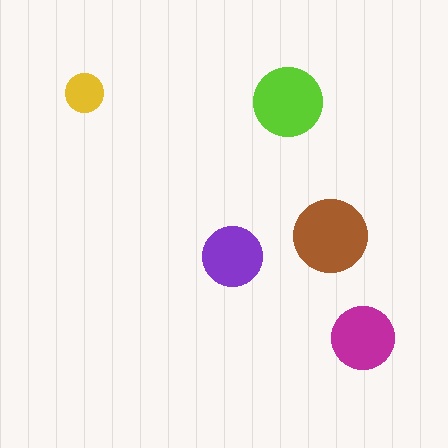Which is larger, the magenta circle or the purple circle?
The magenta one.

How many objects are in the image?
There are 5 objects in the image.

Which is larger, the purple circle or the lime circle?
The lime one.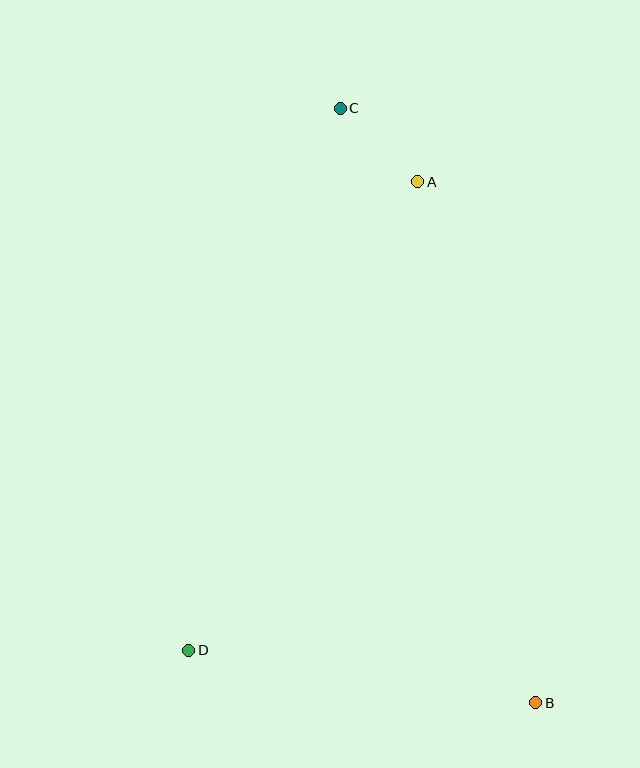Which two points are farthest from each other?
Points B and C are farthest from each other.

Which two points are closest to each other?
Points A and C are closest to each other.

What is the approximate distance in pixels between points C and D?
The distance between C and D is approximately 563 pixels.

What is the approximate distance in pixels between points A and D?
The distance between A and D is approximately 521 pixels.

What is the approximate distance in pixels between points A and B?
The distance between A and B is approximately 534 pixels.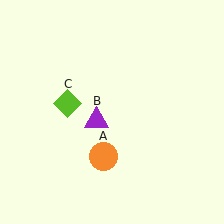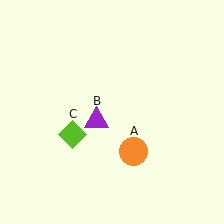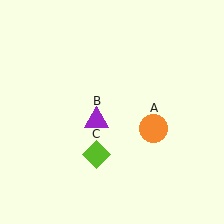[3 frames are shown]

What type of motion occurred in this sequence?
The orange circle (object A), lime diamond (object C) rotated counterclockwise around the center of the scene.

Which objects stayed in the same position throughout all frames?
Purple triangle (object B) remained stationary.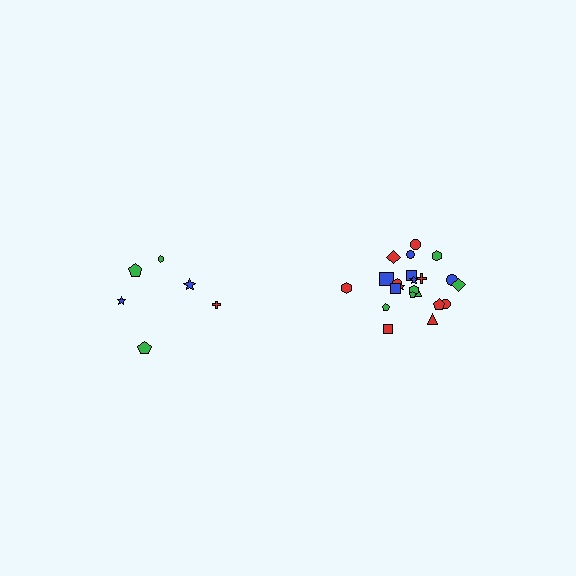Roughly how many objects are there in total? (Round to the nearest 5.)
Roughly 30 objects in total.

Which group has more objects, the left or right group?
The right group.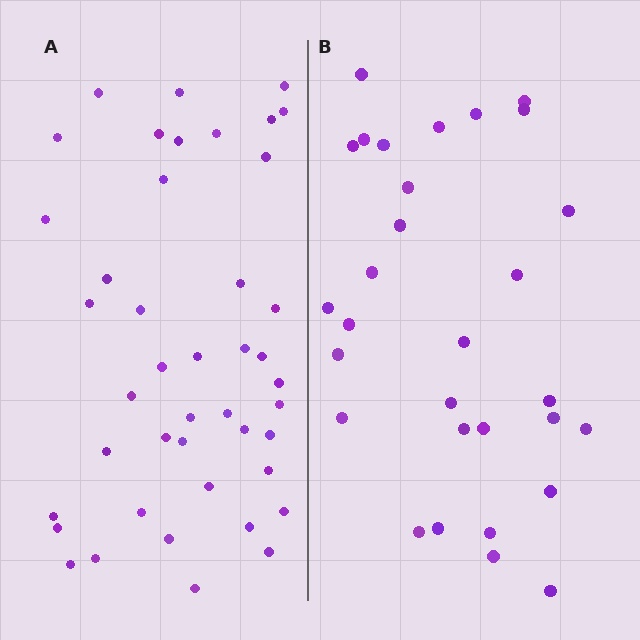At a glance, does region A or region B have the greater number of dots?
Region A (the left region) has more dots.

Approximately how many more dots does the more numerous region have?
Region A has approximately 15 more dots than region B.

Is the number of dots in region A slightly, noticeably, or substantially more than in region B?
Region A has noticeably more, but not dramatically so. The ratio is roughly 1.4 to 1.